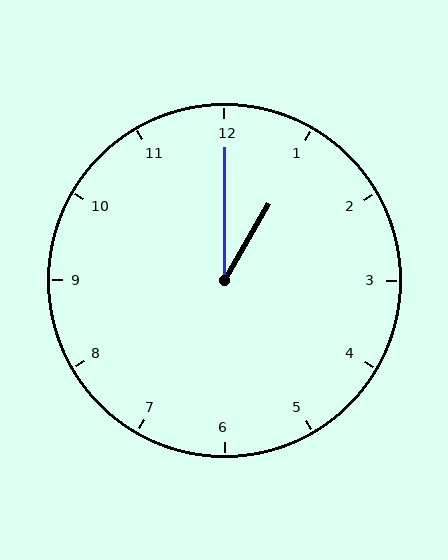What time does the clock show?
1:00.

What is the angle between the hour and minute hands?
Approximately 30 degrees.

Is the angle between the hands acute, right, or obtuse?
It is acute.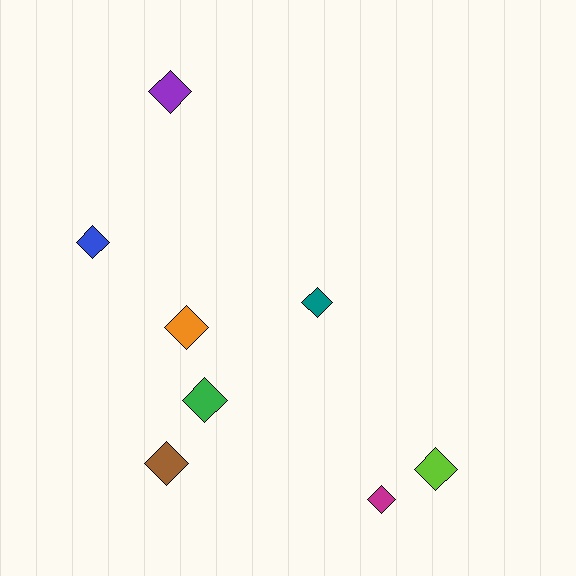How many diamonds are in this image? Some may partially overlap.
There are 8 diamonds.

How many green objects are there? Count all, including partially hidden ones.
There is 1 green object.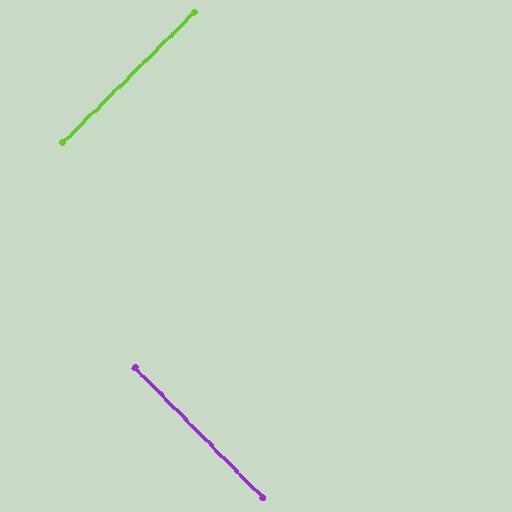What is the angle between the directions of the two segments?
Approximately 90 degrees.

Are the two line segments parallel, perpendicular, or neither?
Perpendicular — they meet at approximately 90°.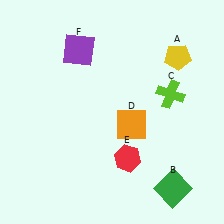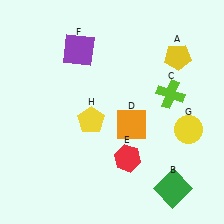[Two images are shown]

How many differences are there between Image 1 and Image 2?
There are 2 differences between the two images.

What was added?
A yellow circle (G), a yellow pentagon (H) were added in Image 2.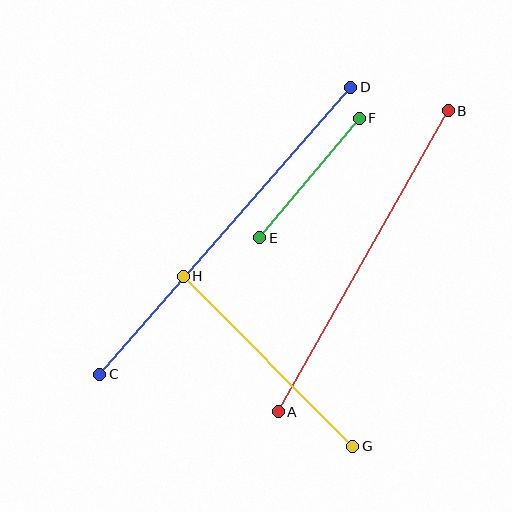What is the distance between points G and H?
The distance is approximately 240 pixels.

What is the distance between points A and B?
The distance is approximately 346 pixels.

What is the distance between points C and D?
The distance is approximately 381 pixels.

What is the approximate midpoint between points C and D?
The midpoint is at approximately (225, 231) pixels.